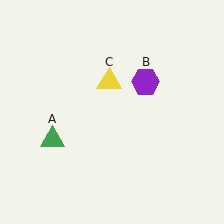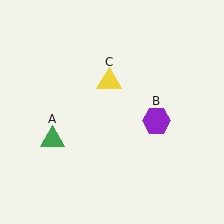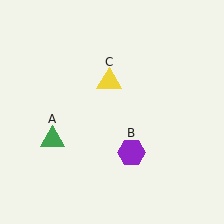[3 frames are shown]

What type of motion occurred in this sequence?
The purple hexagon (object B) rotated clockwise around the center of the scene.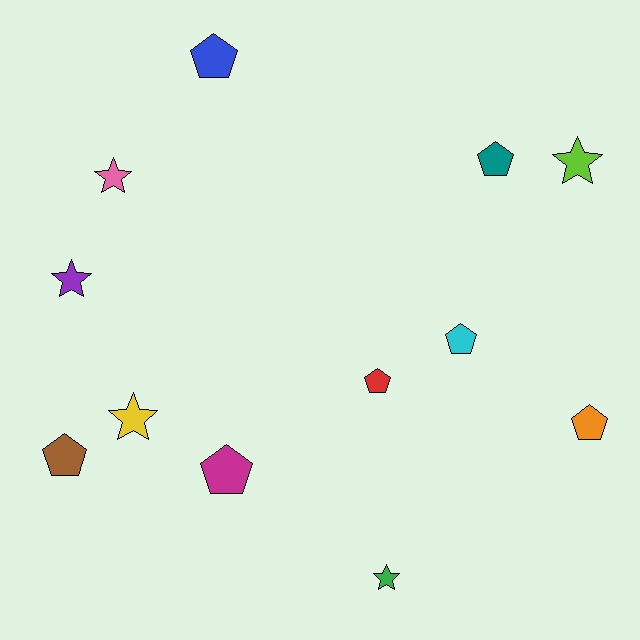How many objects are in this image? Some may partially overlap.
There are 12 objects.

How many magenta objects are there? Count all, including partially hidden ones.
There is 1 magenta object.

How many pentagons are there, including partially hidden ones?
There are 7 pentagons.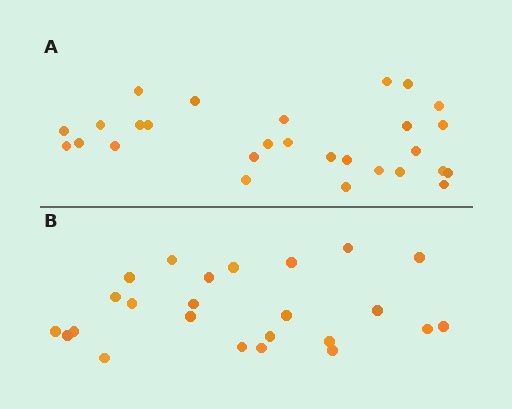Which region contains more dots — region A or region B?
Region A (the top region) has more dots.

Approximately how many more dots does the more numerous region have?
Region A has about 4 more dots than region B.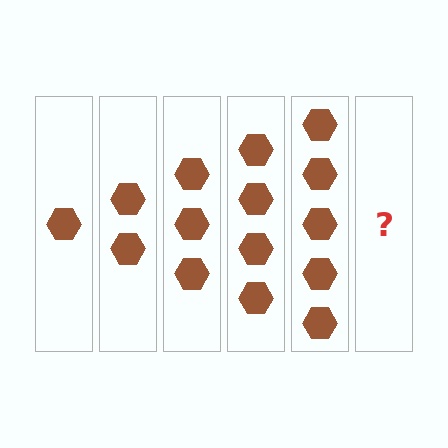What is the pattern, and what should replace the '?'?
The pattern is that each step adds one more hexagon. The '?' should be 6 hexagons.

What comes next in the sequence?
The next element should be 6 hexagons.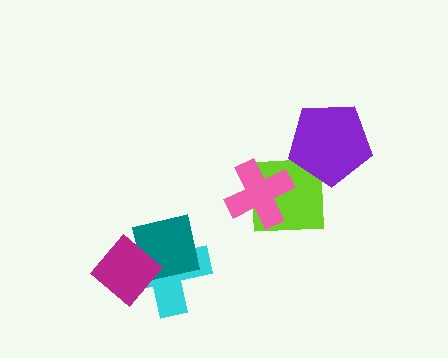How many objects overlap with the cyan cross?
2 objects overlap with the cyan cross.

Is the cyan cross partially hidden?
Yes, it is partially covered by another shape.